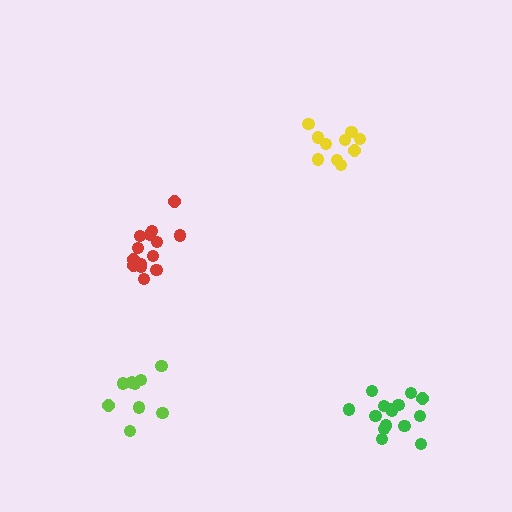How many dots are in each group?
Group 1: 14 dots, Group 2: 15 dots, Group 3: 10 dots, Group 4: 9 dots (48 total).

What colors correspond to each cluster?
The clusters are colored: red, green, yellow, lime.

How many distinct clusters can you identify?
There are 4 distinct clusters.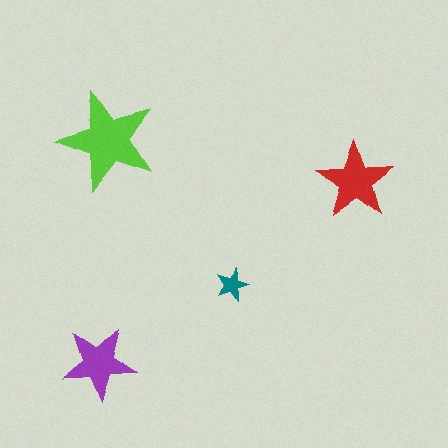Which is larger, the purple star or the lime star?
The lime one.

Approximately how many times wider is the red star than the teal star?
About 2.5 times wider.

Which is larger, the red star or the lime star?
The lime one.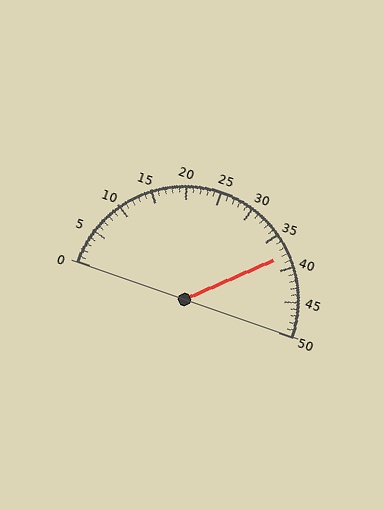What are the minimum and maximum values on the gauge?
The gauge ranges from 0 to 50.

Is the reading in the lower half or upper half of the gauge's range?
The reading is in the upper half of the range (0 to 50).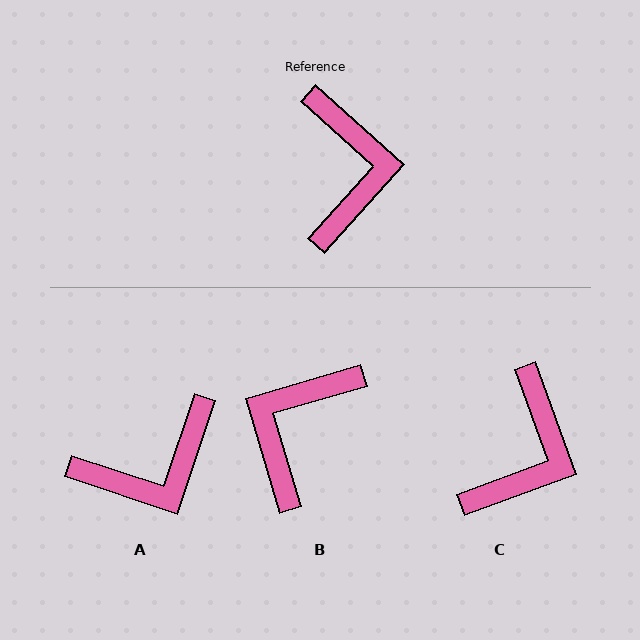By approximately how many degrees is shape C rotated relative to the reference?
Approximately 28 degrees clockwise.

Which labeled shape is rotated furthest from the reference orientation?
B, about 148 degrees away.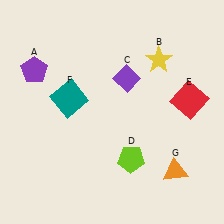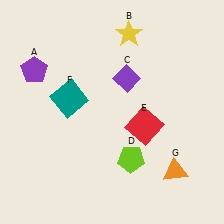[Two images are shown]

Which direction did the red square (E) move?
The red square (E) moved left.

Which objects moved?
The objects that moved are: the yellow star (B), the red square (E).